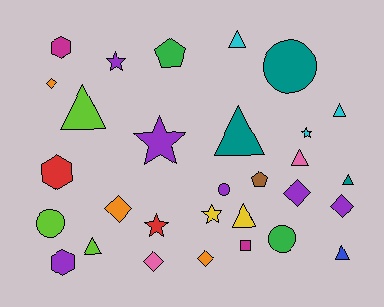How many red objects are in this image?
There are 2 red objects.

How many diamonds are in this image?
There are 6 diamonds.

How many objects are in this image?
There are 30 objects.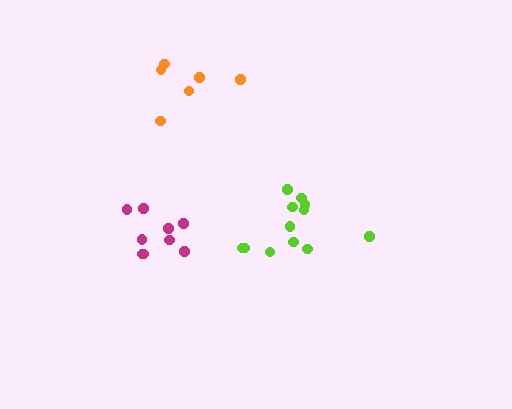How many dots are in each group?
Group 1: 6 dots, Group 2: 12 dots, Group 3: 9 dots (27 total).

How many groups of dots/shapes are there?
There are 3 groups.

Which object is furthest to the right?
The lime cluster is rightmost.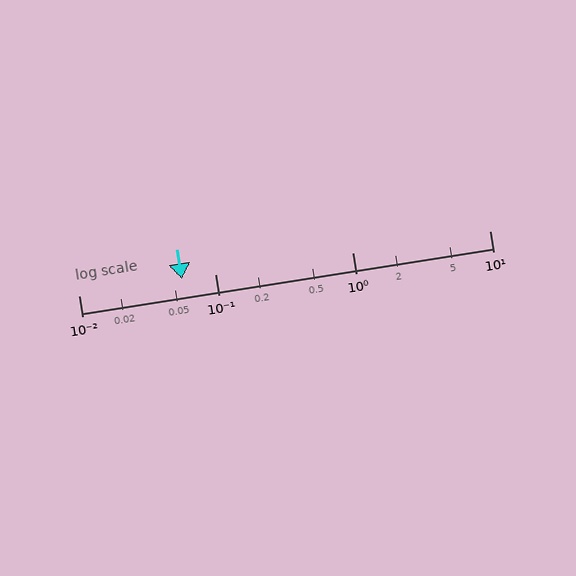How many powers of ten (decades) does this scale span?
The scale spans 3 decades, from 0.01 to 10.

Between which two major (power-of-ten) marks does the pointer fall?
The pointer is between 0.01 and 0.1.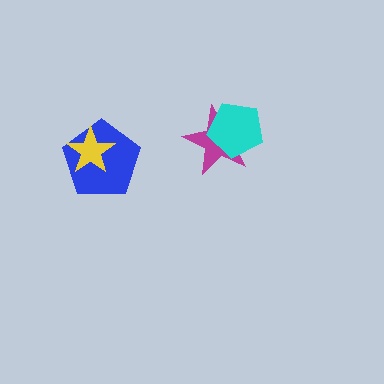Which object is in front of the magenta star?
The cyan pentagon is in front of the magenta star.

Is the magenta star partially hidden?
Yes, it is partially covered by another shape.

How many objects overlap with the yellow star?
1 object overlaps with the yellow star.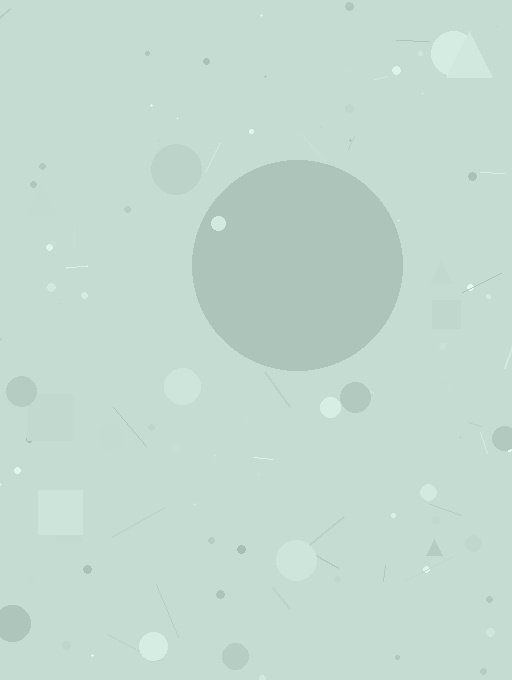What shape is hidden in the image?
A circle is hidden in the image.